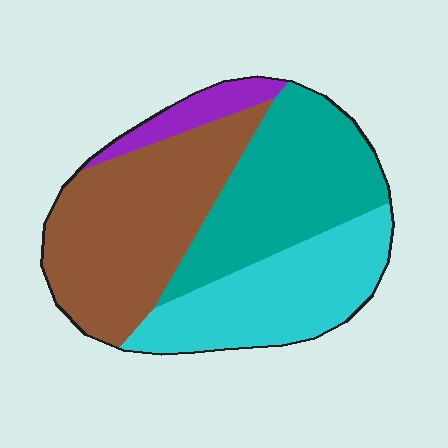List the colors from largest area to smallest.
From largest to smallest: brown, teal, cyan, purple.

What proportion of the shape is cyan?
Cyan covers roughly 25% of the shape.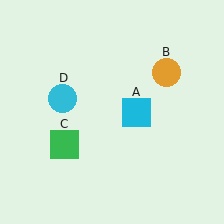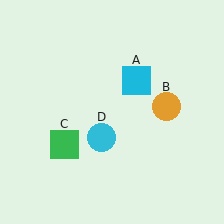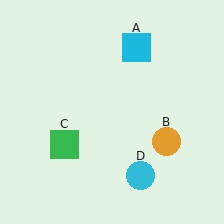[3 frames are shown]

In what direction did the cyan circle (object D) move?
The cyan circle (object D) moved down and to the right.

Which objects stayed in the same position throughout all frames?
Green square (object C) remained stationary.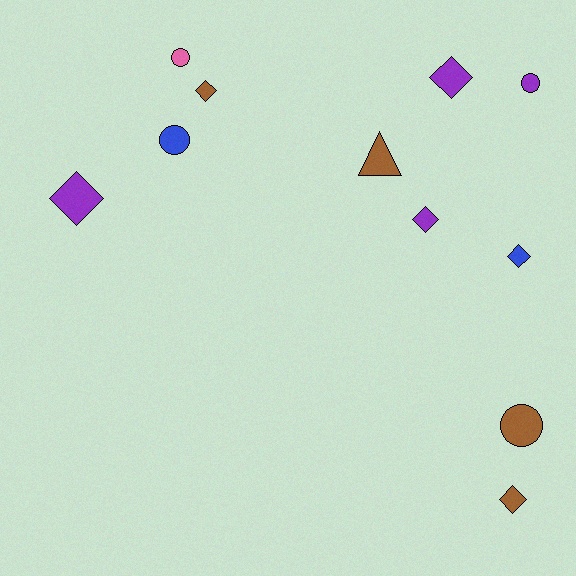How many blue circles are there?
There is 1 blue circle.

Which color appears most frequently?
Purple, with 4 objects.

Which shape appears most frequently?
Diamond, with 6 objects.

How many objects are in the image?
There are 11 objects.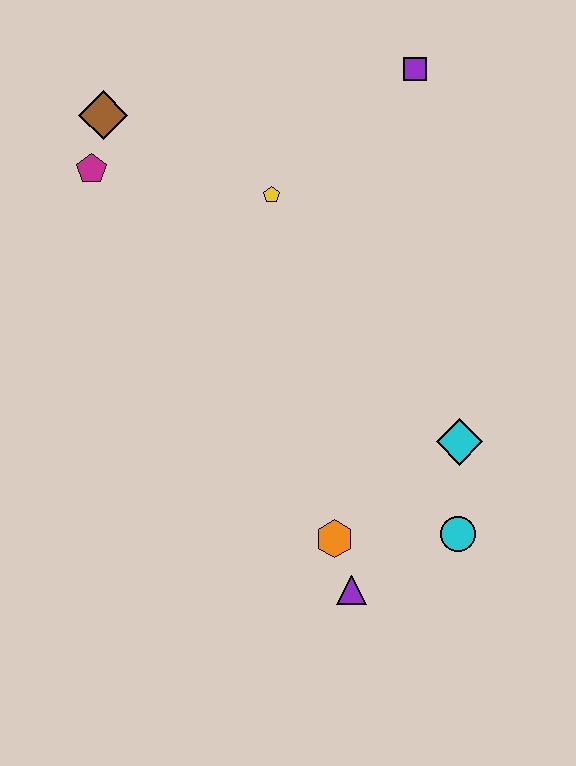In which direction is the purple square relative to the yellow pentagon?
The purple square is to the right of the yellow pentagon.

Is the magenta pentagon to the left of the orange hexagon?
Yes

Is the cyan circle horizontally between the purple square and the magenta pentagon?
No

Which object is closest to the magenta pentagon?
The brown diamond is closest to the magenta pentagon.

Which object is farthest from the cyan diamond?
The brown diamond is farthest from the cyan diamond.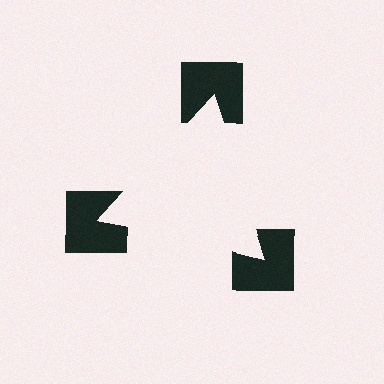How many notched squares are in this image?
There are 3 — one at each vertex of the illusory triangle.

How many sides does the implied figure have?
3 sides.